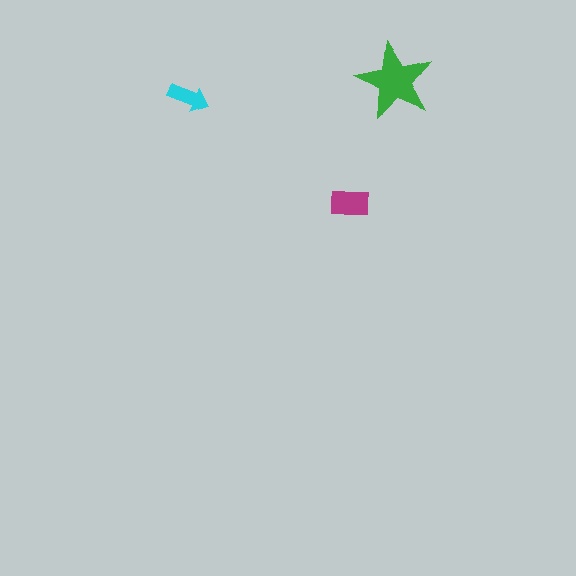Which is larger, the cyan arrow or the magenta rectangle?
The magenta rectangle.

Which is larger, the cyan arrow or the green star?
The green star.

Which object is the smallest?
The cyan arrow.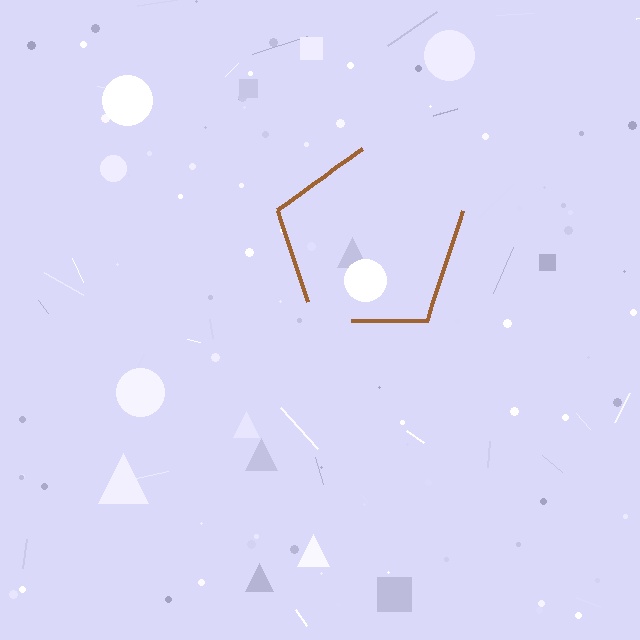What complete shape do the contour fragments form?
The contour fragments form a pentagon.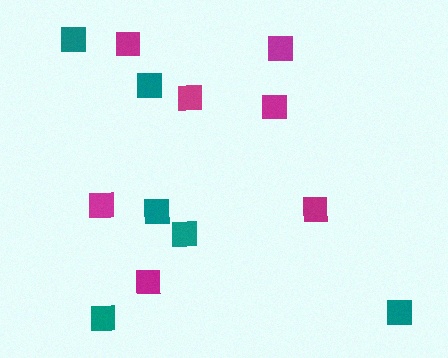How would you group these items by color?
There are 2 groups: one group of magenta squares (7) and one group of teal squares (6).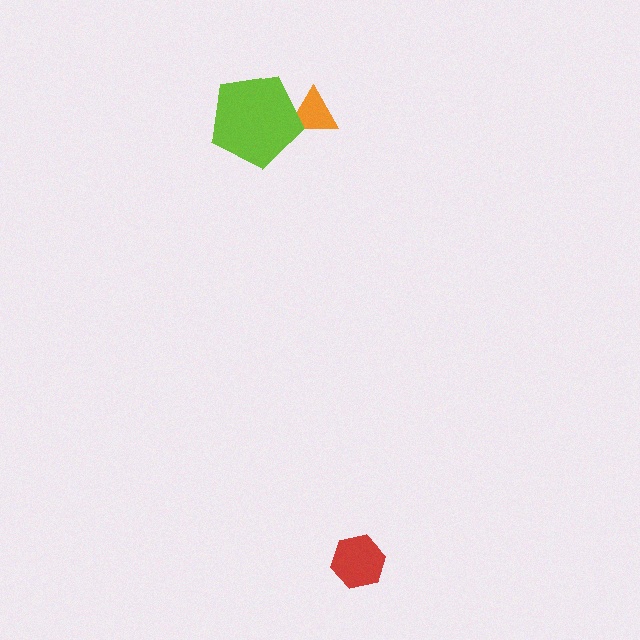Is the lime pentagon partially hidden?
No, no other shape covers it.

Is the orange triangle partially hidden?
Yes, it is partially covered by another shape.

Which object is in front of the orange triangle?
The lime pentagon is in front of the orange triangle.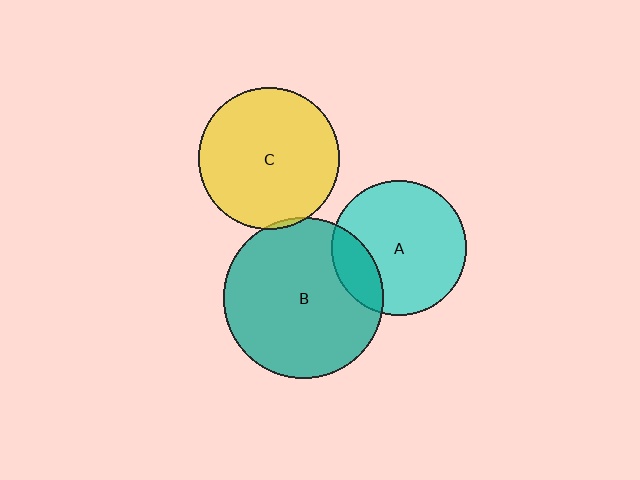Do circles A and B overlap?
Yes.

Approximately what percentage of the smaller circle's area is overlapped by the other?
Approximately 20%.